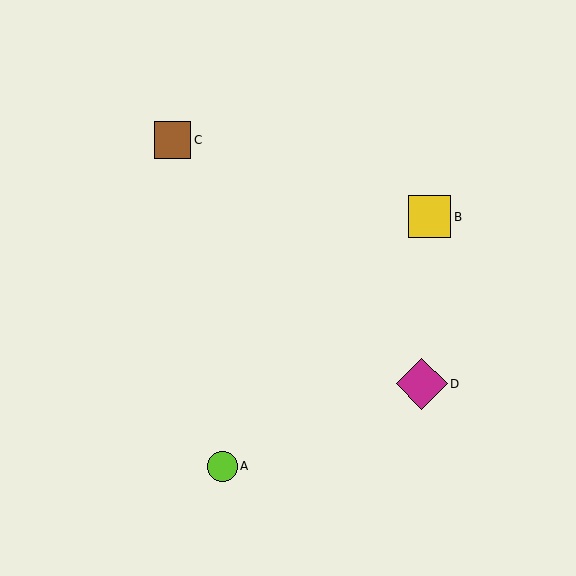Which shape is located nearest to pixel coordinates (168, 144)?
The brown square (labeled C) at (173, 140) is nearest to that location.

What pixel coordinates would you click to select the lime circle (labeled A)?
Click at (223, 466) to select the lime circle A.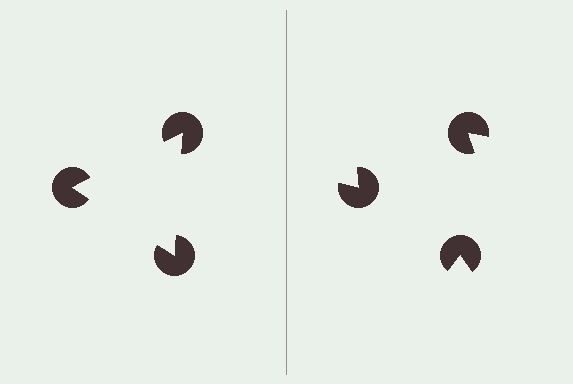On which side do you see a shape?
An illusory triangle appears on the left side. On the right side the wedge cuts are rotated, so no coherent shape forms.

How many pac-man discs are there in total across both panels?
6 — 3 on each side.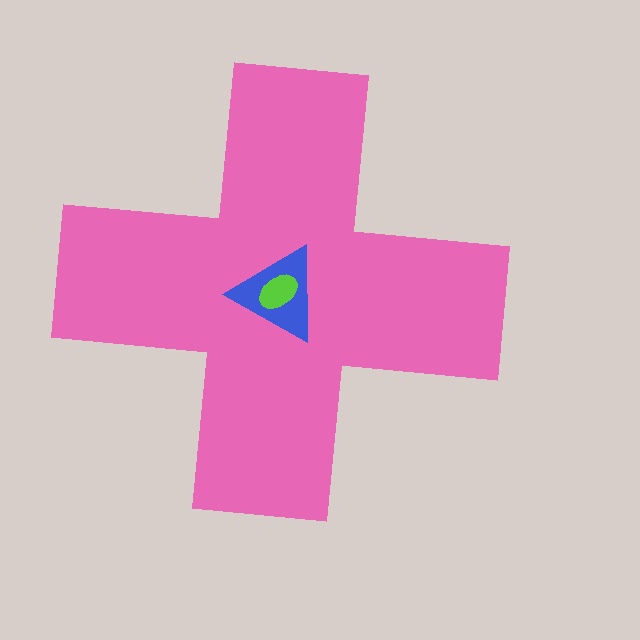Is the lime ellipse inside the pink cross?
Yes.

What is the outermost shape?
The pink cross.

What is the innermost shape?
The lime ellipse.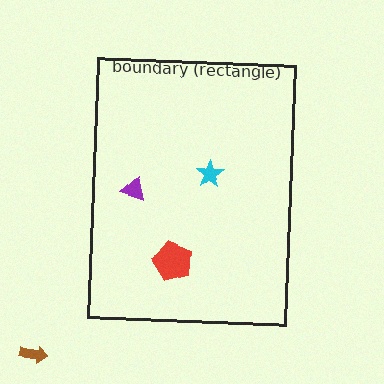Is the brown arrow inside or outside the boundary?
Outside.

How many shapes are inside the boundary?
3 inside, 1 outside.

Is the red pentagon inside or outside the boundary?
Inside.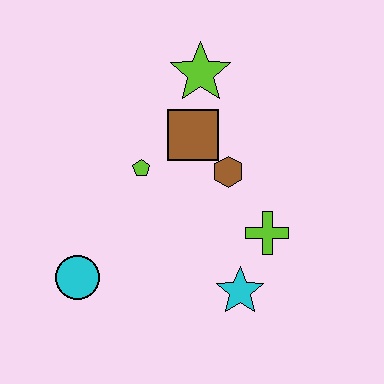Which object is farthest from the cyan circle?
The lime star is farthest from the cyan circle.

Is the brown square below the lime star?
Yes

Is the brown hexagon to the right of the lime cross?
No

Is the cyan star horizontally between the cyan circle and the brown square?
No